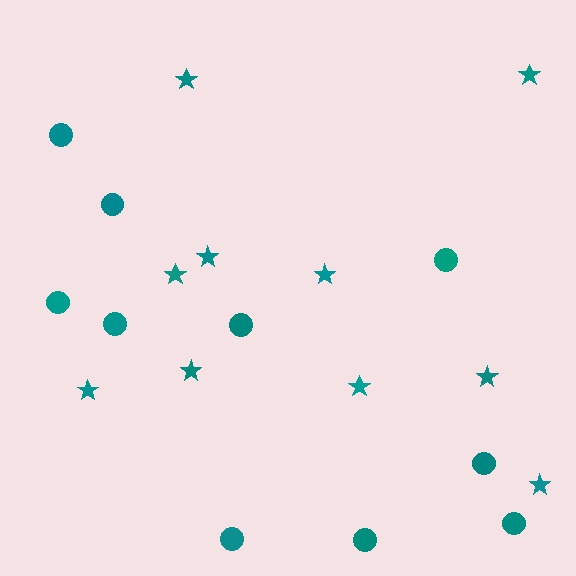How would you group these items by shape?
There are 2 groups: one group of stars (10) and one group of circles (10).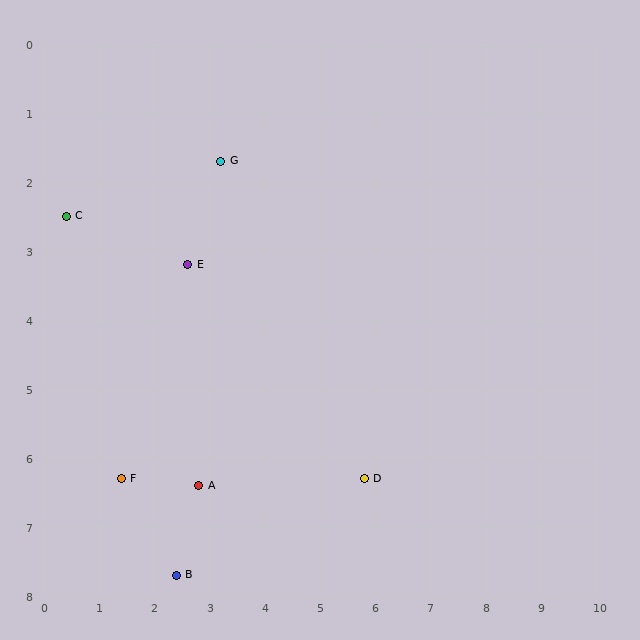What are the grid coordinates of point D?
Point D is at approximately (5.8, 6.3).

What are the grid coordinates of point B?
Point B is at approximately (2.4, 7.7).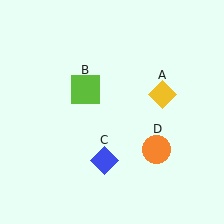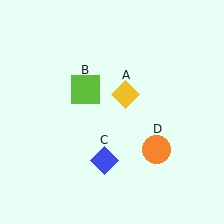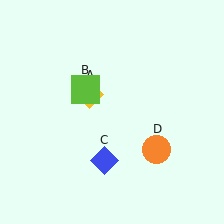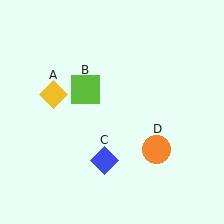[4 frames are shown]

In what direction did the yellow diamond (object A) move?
The yellow diamond (object A) moved left.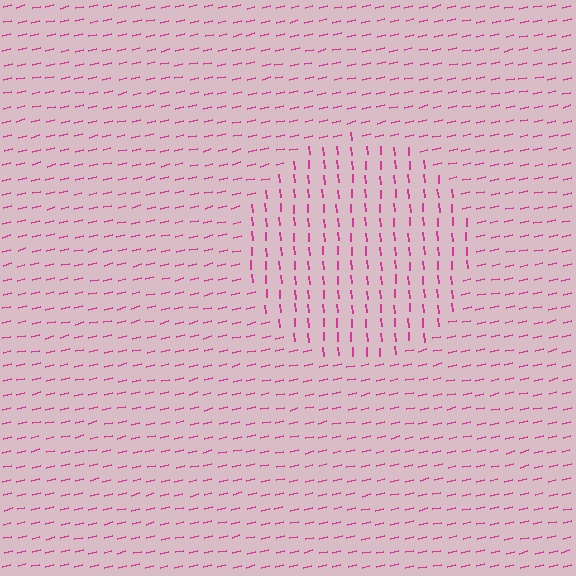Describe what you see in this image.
The image is filled with small magenta line segments. A circle region in the image has lines oriented differently from the surrounding lines, creating a visible texture boundary.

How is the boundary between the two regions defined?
The boundary is defined purely by a change in line orientation (approximately 81 degrees difference). All lines are the same color and thickness.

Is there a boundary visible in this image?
Yes, there is a texture boundary formed by a change in line orientation.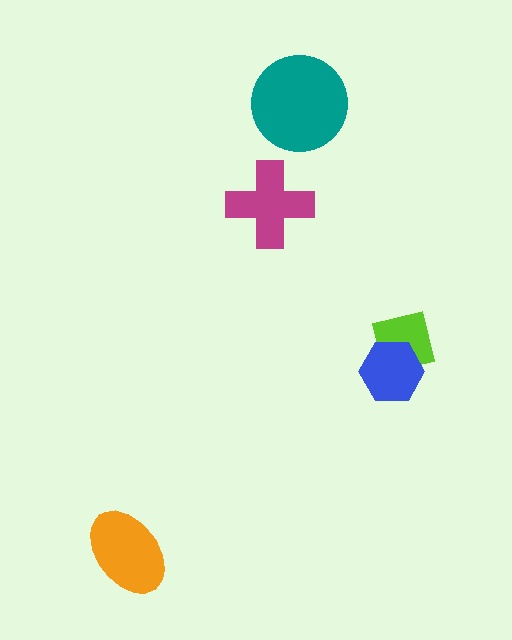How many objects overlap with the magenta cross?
0 objects overlap with the magenta cross.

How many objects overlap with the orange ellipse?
0 objects overlap with the orange ellipse.